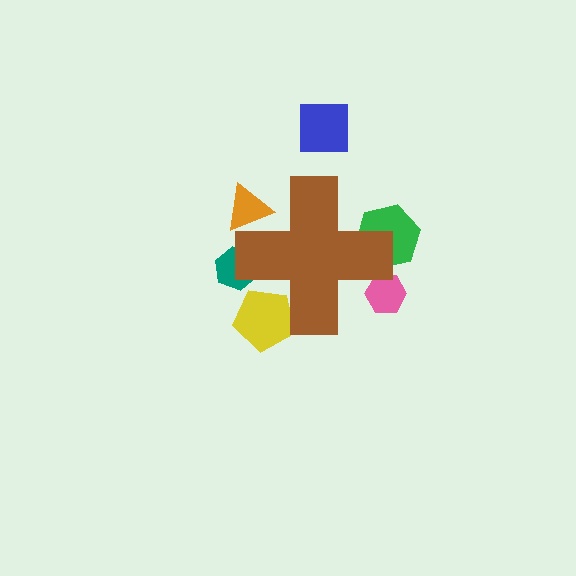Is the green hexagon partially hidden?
Yes, the green hexagon is partially hidden behind the brown cross.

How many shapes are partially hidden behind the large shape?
5 shapes are partially hidden.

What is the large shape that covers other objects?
A brown cross.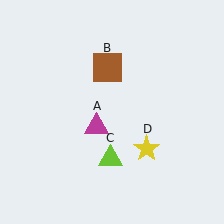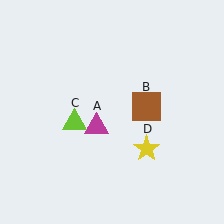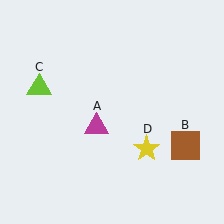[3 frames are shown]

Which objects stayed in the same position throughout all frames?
Magenta triangle (object A) and yellow star (object D) remained stationary.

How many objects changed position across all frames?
2 objects changed position: brown square (object B), lime triangle (object C).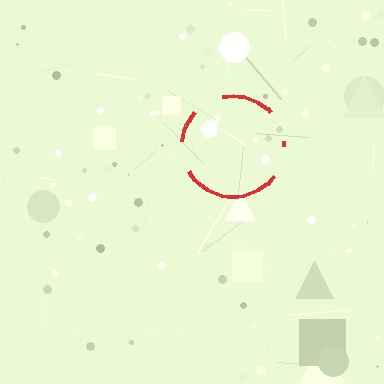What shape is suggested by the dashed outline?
The dashed outline suggests a circle.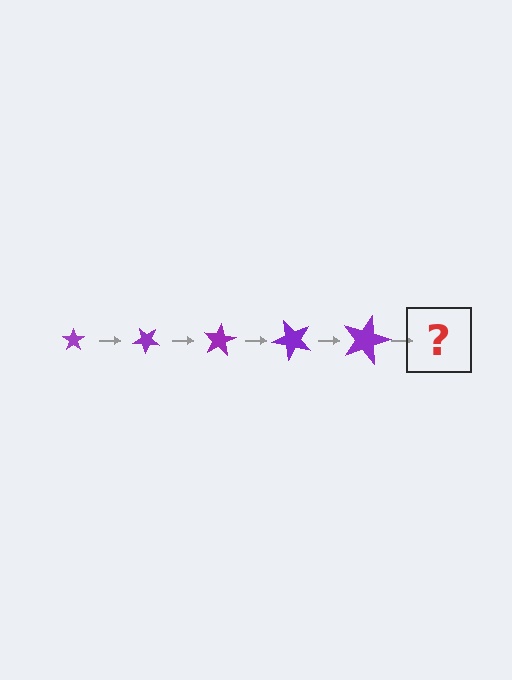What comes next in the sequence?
The next element should be a star, larger than the previous one and rotated 200 degrees from the start.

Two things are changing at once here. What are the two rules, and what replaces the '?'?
The two rules are that the star grows larger each step and it rotates 40 degrees each step. The '?' should be a star, larger than the previous one and rotated 200 degrees from the start.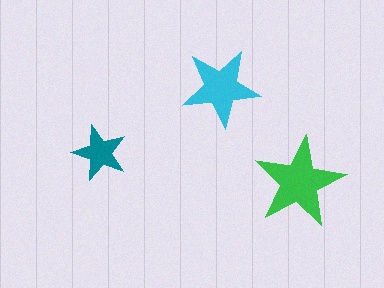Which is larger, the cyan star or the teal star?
The cyan one.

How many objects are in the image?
There are 3 objects in the image.